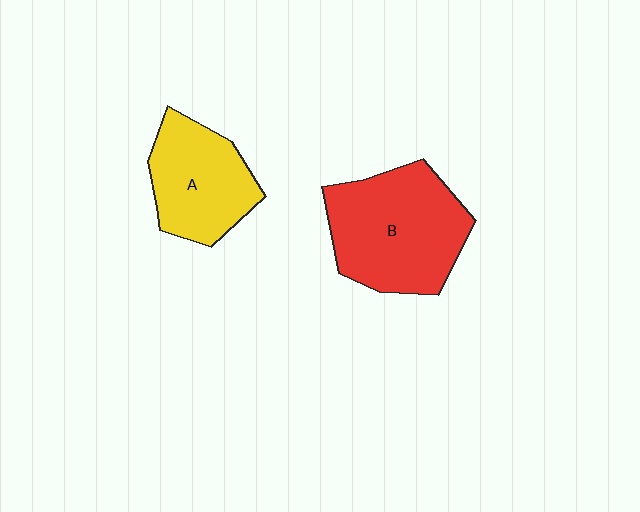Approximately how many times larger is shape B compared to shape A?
Approximately 1.4 times.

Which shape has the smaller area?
Shape A (yellow).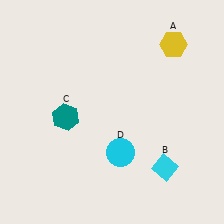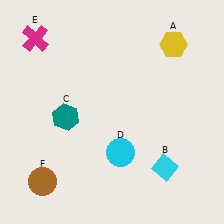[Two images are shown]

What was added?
A magenta cross (E), a brown circle (F) were added in Image 2.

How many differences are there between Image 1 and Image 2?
There are 2 differences between the two images.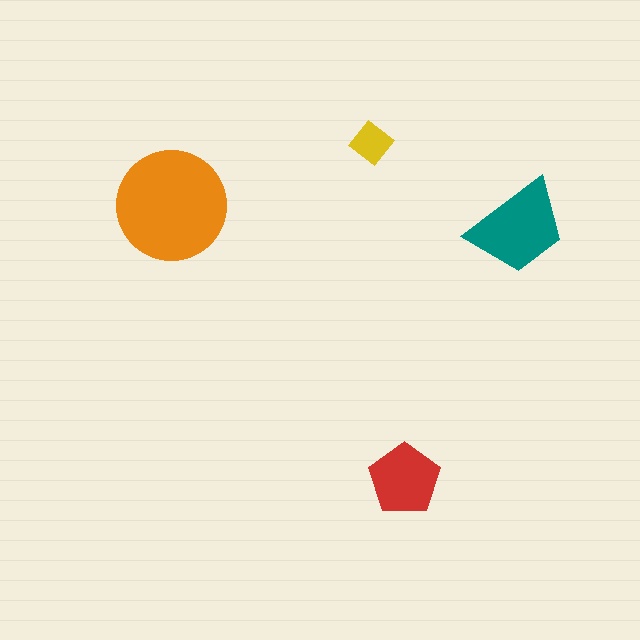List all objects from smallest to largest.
The yellow diamond, the red pentagon, the teal trapezoid, the orange circle.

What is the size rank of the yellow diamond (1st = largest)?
4th.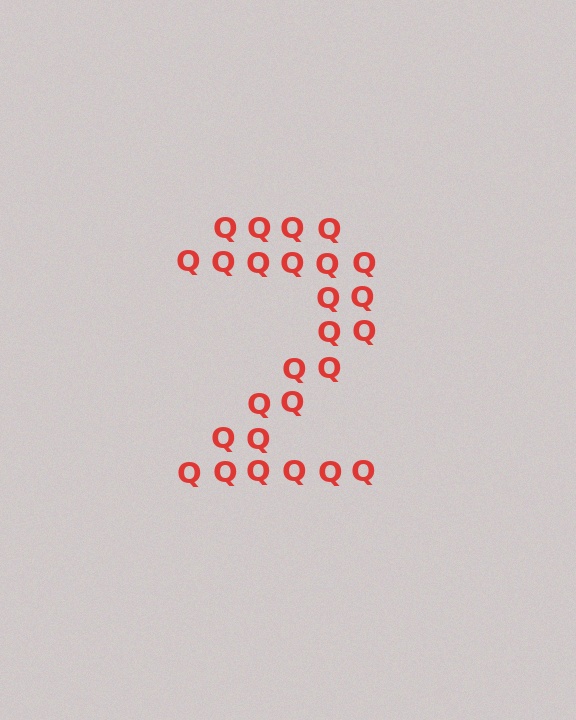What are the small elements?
The small elements are letter Q's.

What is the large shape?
The large shape is the digit 2.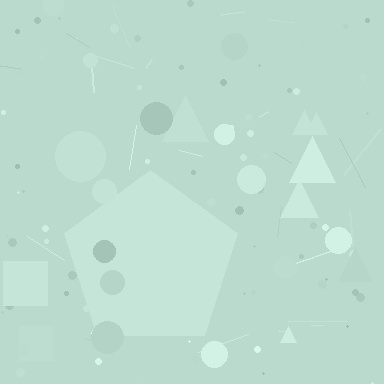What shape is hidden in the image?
A pentagon is hidden in the image.